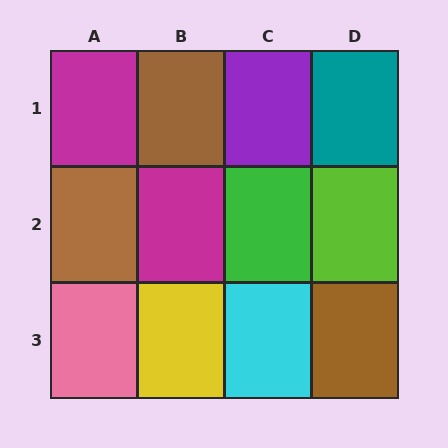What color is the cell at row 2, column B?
Magenta.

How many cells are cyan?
1 cell is cyan.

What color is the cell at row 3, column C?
Cyan.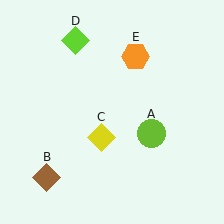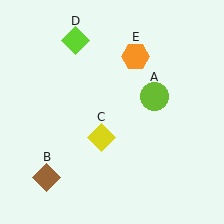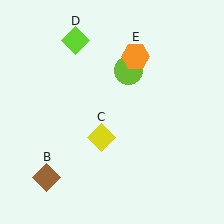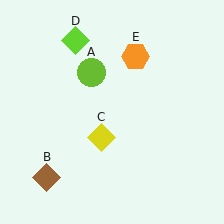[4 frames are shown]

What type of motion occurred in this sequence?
The lime circle (object A) rotated counterclockwise around the center of the scene.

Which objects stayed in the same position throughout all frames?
Brown diamond (object B) and yellow diamond (object C) and lime diamond (object D) and orange hexagon (object E) remained stationary.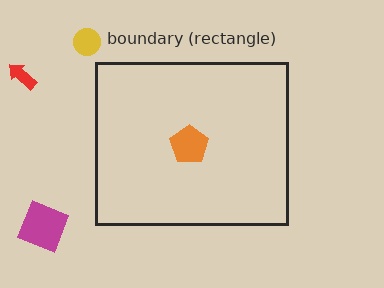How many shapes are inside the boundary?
1 inside, 3 outside.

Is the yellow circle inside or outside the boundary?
Outside.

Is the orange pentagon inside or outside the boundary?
Inside.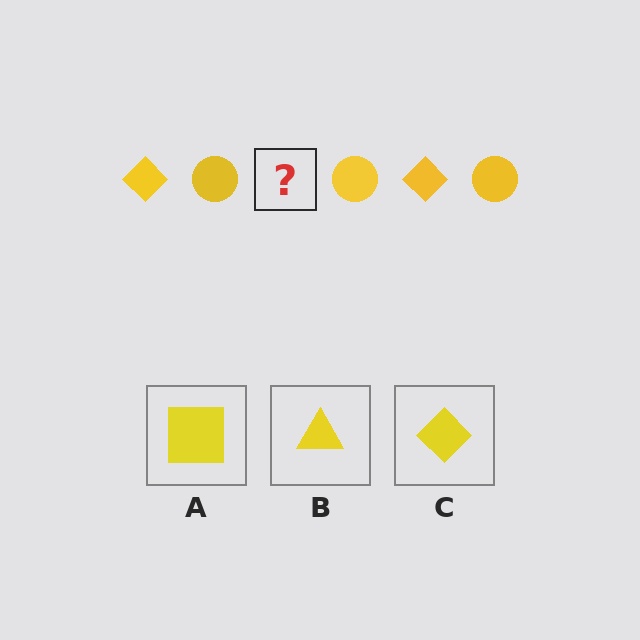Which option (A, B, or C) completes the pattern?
C.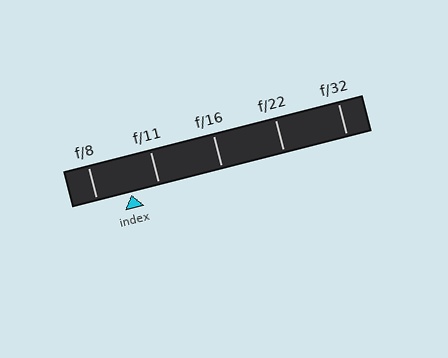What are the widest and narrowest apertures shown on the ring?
The widest aperture shown is f/8 and the narrowest is f/32.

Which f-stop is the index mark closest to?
The index mark is closest to f/11.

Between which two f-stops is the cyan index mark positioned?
The index mark is between f/8 and f/11.